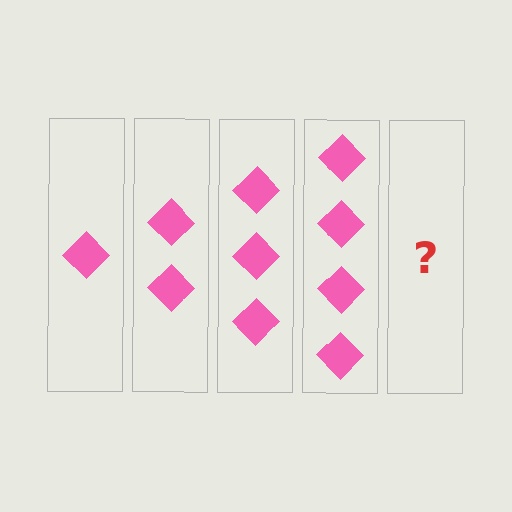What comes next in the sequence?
The next element should be 5 diamonds.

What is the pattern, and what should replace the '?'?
The pattern is that each step adds one more diamond. The '?' should be 5 diamonds.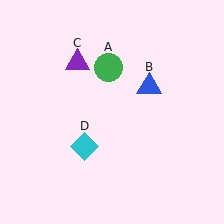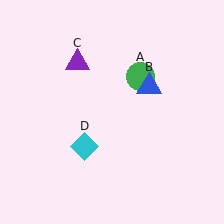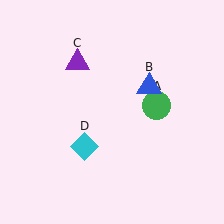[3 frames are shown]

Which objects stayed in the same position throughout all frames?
Blue triangle (object B) and purple triangle (object C) and cyan diamond (object D) remained stationary.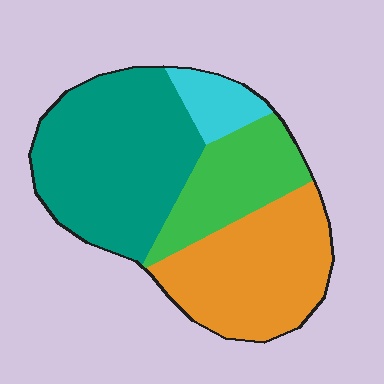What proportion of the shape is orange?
Orange takes up about one third (1/3) of the shape.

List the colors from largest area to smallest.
From largest to smallest: teal, orange, green, cyan.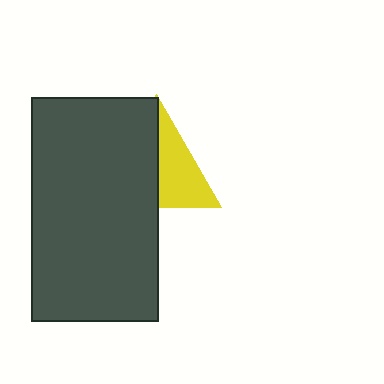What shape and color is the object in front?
The object in front is a dark gray rectangle.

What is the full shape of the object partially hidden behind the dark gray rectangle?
The partially hidden object is a yellow triangle.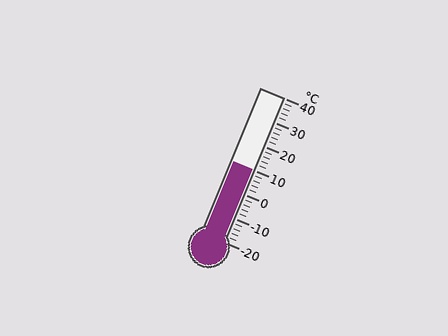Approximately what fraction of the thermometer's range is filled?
The thermometer is filled to approximately 50% of its range.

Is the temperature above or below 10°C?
The temperature is at 10°C.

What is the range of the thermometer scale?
The thermometer scale ranges from -20°C to 40°C.